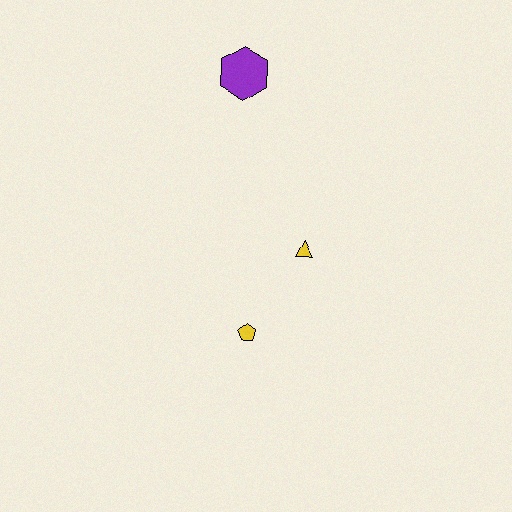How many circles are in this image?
There are no circles.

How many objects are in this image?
There are 3 objects.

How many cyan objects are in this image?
There are no cyan objects.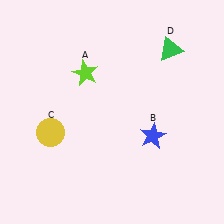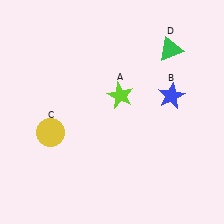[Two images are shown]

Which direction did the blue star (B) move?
The blue star (B) moved up.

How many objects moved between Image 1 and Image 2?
2 objects moved between the two images.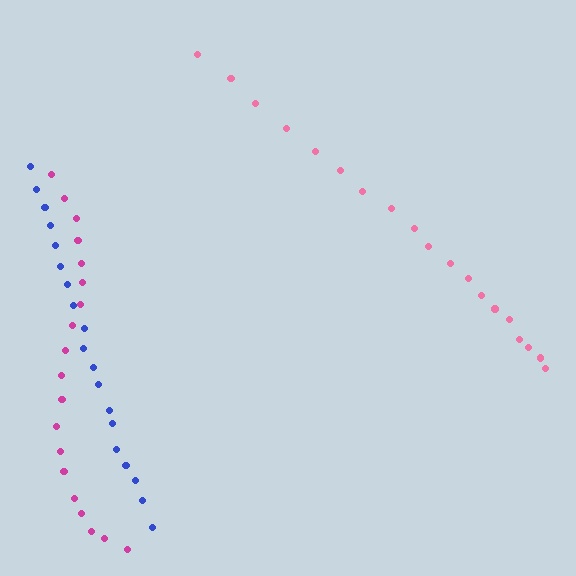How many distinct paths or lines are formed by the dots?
There are 3 distinct paths.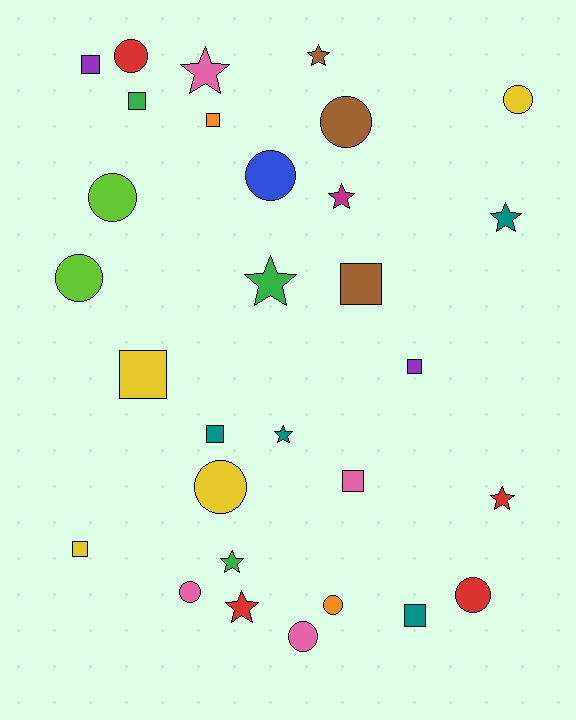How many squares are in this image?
There are 10 squares.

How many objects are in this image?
There are 30 objects.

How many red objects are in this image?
There are 4 red objects.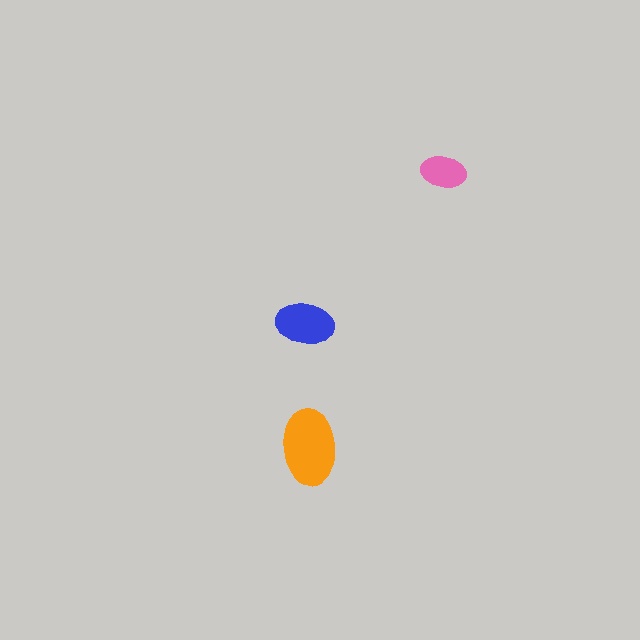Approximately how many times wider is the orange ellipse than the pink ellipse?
About 1.5 times wider.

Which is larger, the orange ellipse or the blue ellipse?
The orange one.